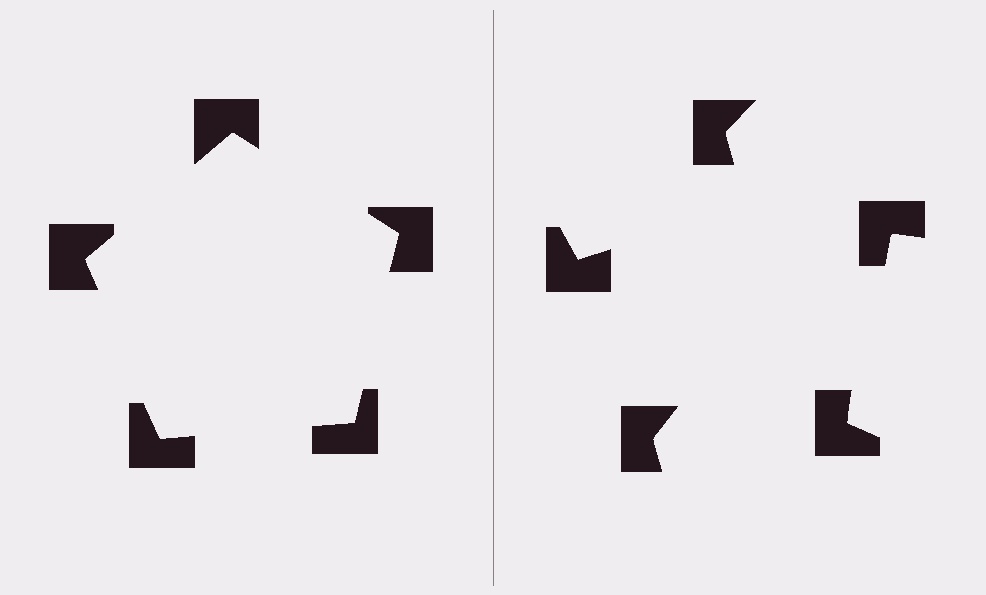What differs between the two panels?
The notched squares are positioned identically on both sides; only the wedge orientations differ. On the left they align to a pentagon; on the right they are misaligned.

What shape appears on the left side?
An illusory pentagon.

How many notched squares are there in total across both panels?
10 — 5 on each side.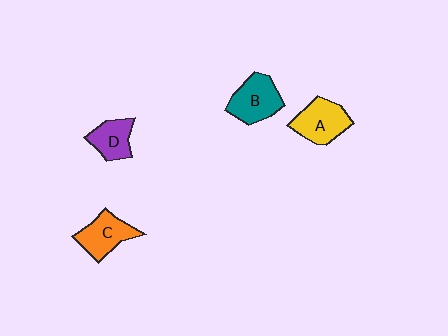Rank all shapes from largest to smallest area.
From largest to smallest: B (teal), A (yellow), C (orange), D (purple).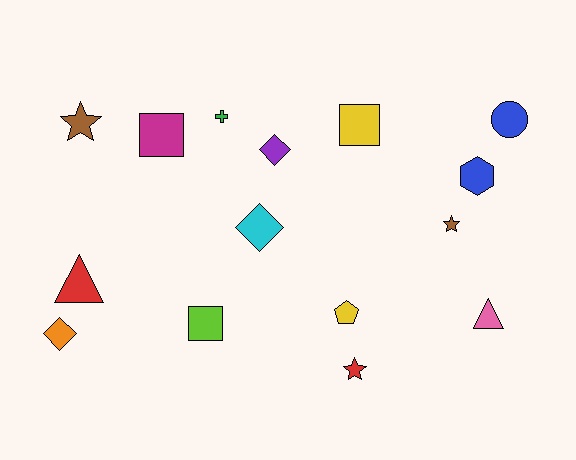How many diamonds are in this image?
There are 3 diamonds.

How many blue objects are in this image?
There are 2 blue objects.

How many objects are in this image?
There are 15 objects.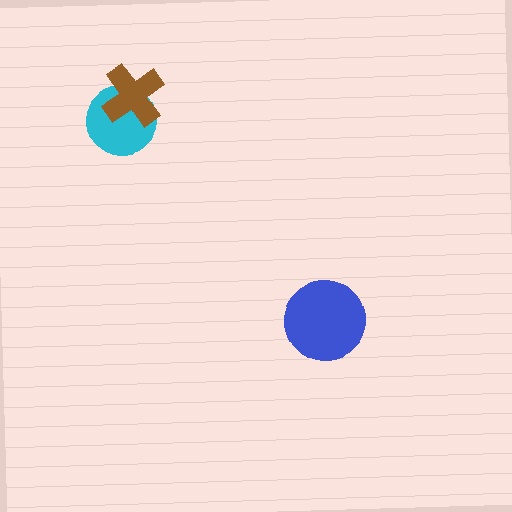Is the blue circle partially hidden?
No, no other shape covers it.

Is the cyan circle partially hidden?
Yes, it is partially covered by another shape.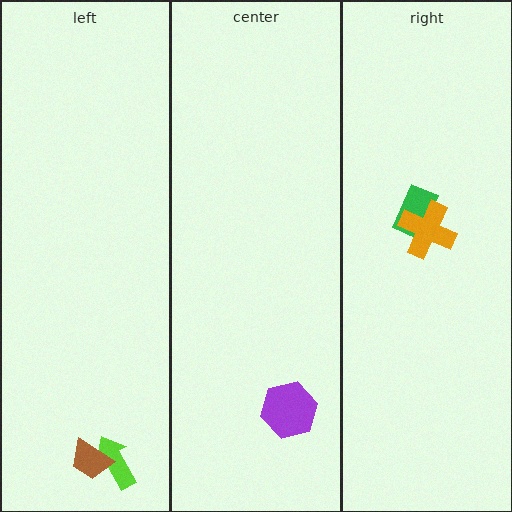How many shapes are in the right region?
2.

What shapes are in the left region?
The lime arrow, the brown trapezoid.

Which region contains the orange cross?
The right region.